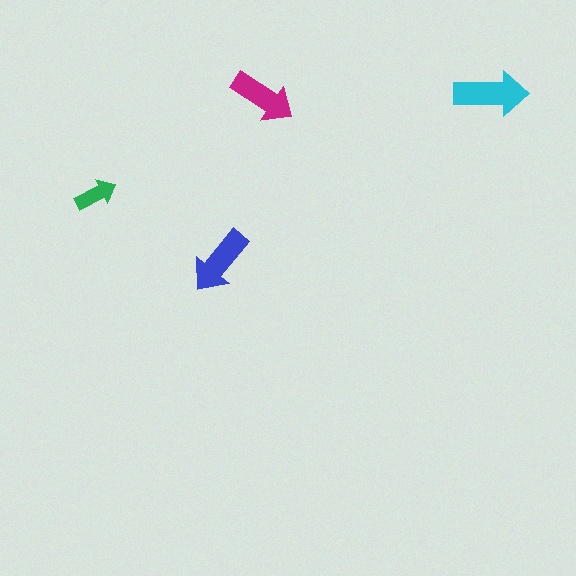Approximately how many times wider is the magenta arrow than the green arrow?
About 1.5 times wider.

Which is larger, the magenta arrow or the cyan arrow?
The cyan one.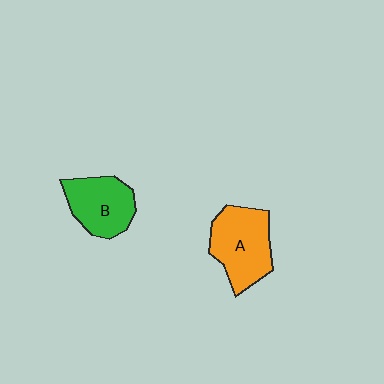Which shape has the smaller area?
Shape B (green).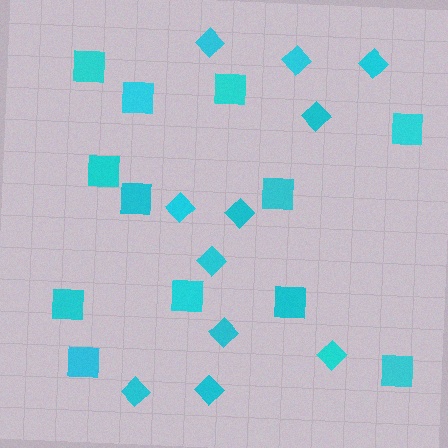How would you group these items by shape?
There are 2 groups: one group of diamonds (11) and one group of squares (12).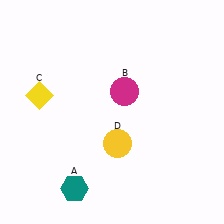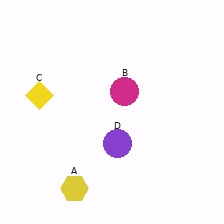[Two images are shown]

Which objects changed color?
A changed from teal to yellow. D changed from yellow to purple.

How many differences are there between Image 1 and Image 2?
There are 2 differences between the two images.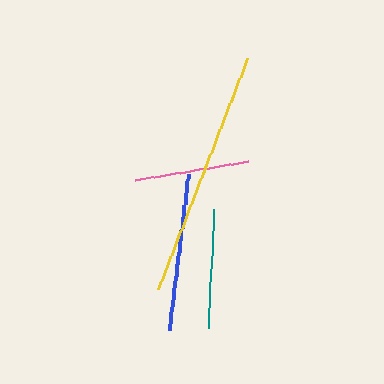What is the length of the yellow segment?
The yellow segment is approximately 247 pixels long.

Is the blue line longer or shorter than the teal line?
The blue line is longer than the teal line.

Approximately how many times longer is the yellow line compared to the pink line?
The yellow line is approximately 2.2 times the length of the pink line.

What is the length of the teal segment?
The teal segment is approximately 119 pixels long.